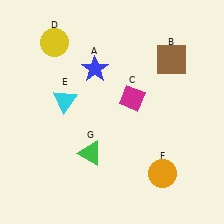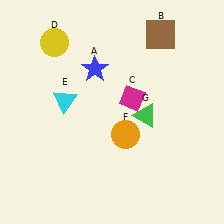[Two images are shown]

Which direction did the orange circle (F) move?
The orange circle (F) moved up.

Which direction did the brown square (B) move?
The brown square (B) moved up.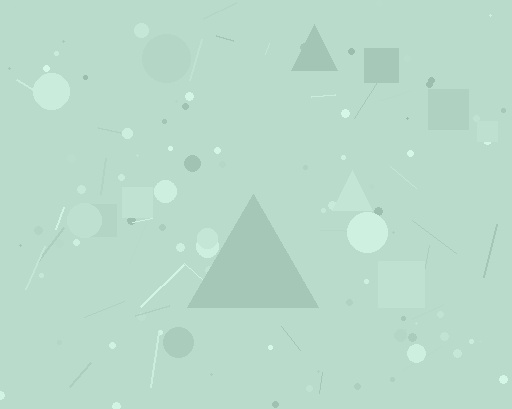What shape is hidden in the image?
A triangle is hidden in the image.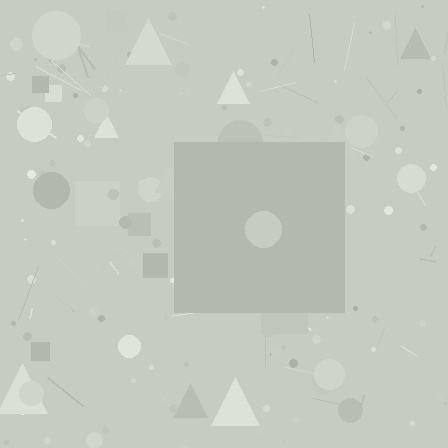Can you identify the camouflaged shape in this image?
The camouflaged shape is a square.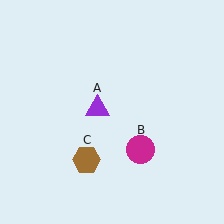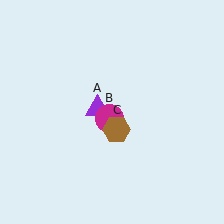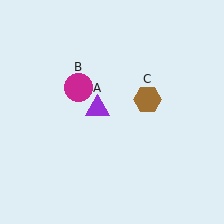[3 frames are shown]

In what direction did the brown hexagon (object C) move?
The brown hexagon (object C) moved up and to the right.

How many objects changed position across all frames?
2 objects changed position: magenta circle (object B), brown hexagon (object C).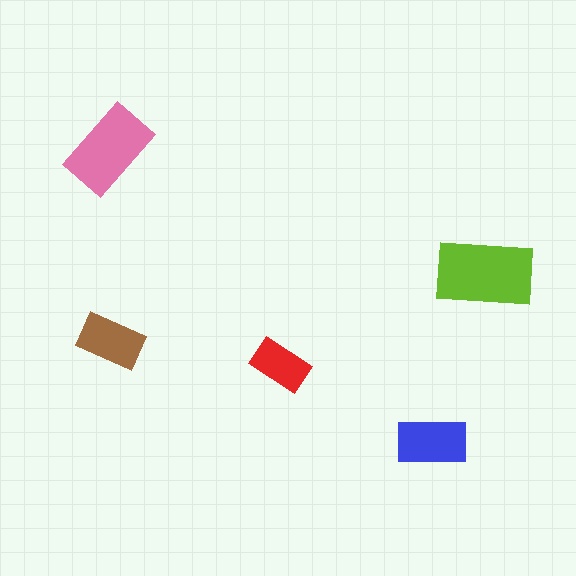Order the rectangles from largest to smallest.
the lime one, the pink one, the blue one, the brown one, the red one.